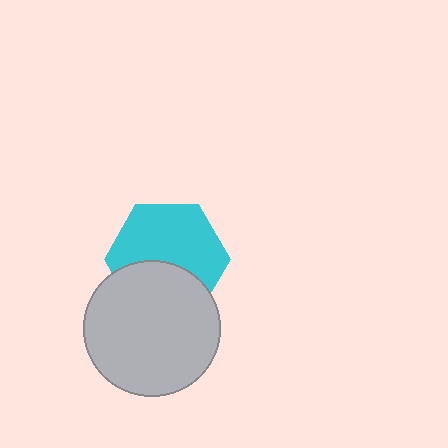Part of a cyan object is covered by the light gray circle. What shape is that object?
It is a hexagon.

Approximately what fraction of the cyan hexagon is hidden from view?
Roughly 38% of the cyan hexagon is hidden behind the light gray circle.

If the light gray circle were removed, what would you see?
You would see the complete cyan hexagon.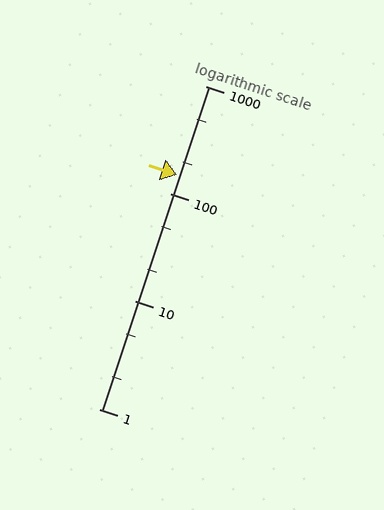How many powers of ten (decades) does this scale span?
The scale spans 3 decades, from 1 to 1000.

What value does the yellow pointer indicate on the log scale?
The pointer indicates approximately 150.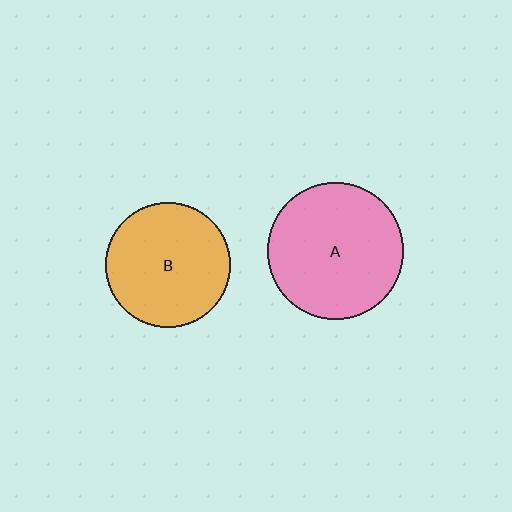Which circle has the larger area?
Circle A (pink).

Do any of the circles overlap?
No, none of the circles overlap.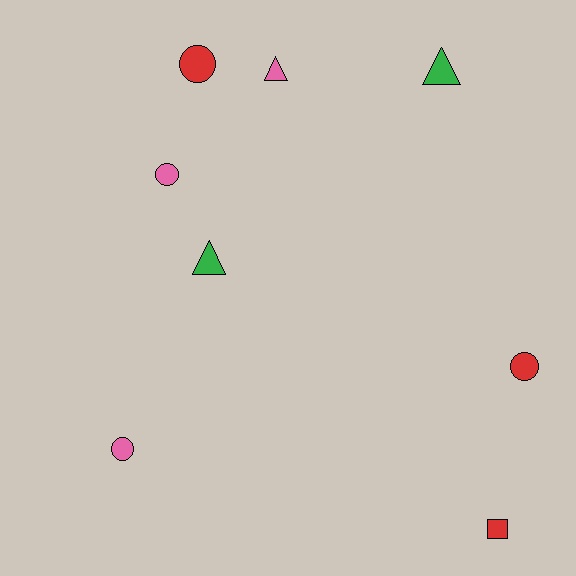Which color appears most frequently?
Red, with 3 objects.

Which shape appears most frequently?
Circle, with 4 objects.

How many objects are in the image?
There are 8 objects.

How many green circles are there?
There are no green circles.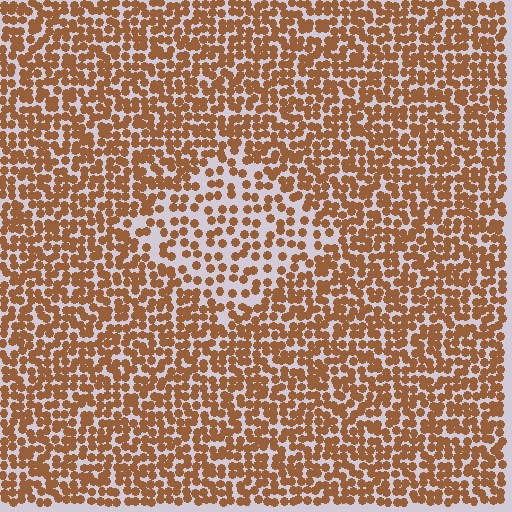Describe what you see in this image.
The image contains small brown elements arranged at two different densities. A diamond-shaped region is visible where the elements are less densely packed than the surrounding area.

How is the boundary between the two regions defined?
The boundary is defined by a change in element density (approximately 1.9x ratio). All elements are the same color, size, and shape.